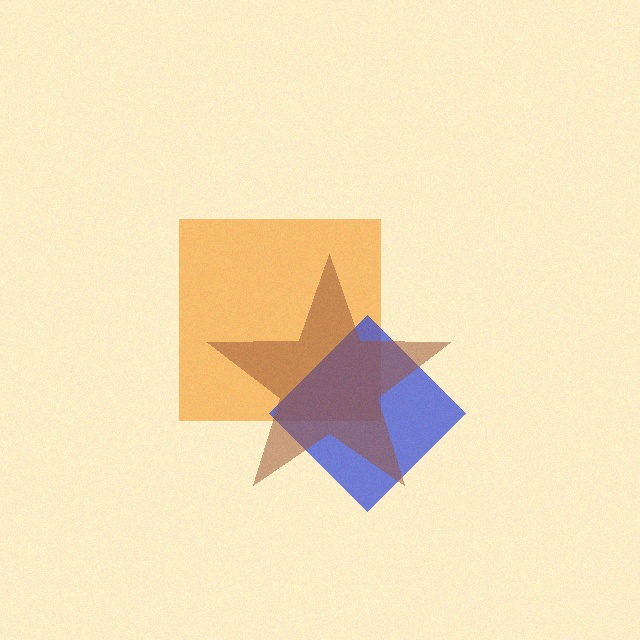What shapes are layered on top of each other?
The layered shapes are: an orange square, a blue diamond, a brown star.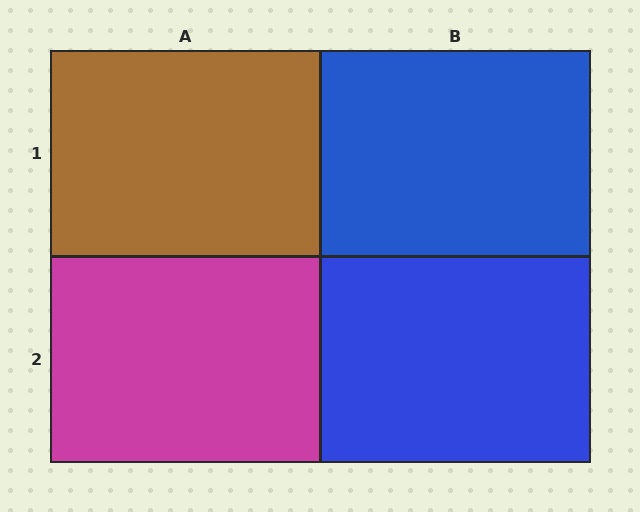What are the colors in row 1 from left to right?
Brown, blue.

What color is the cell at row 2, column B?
Blue.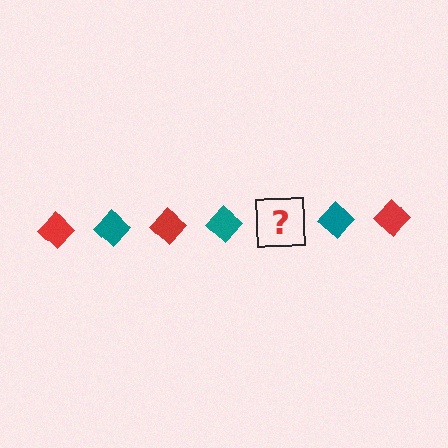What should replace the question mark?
The question mark should be replaced with a red diamond.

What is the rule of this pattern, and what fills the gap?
The rule is that the pattern cycles through red, teal diamonds. The gap should be filled with a red diamond.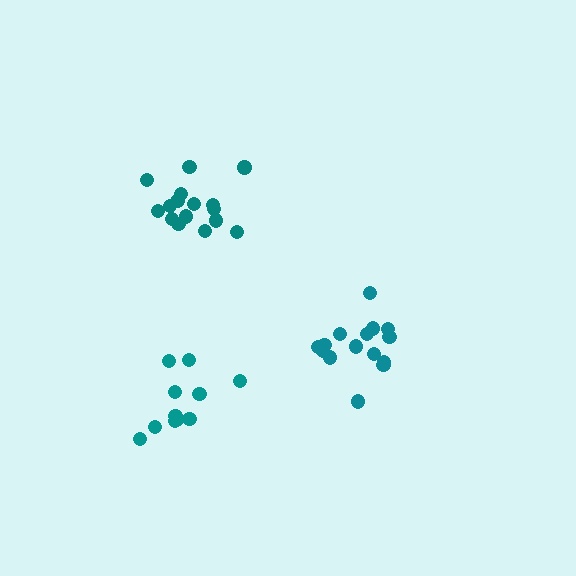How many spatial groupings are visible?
There are 3 spatial groupings.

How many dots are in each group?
Group 1: 11 dots, Group 2: 15 dots, Group 3: 16 dots (42 total).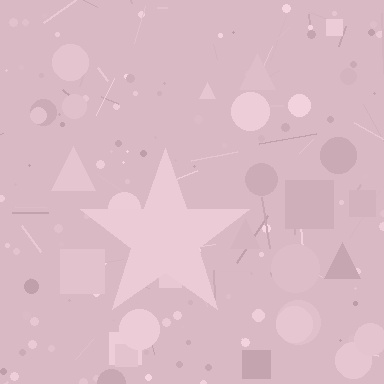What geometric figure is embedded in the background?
A star is embedded in the background.